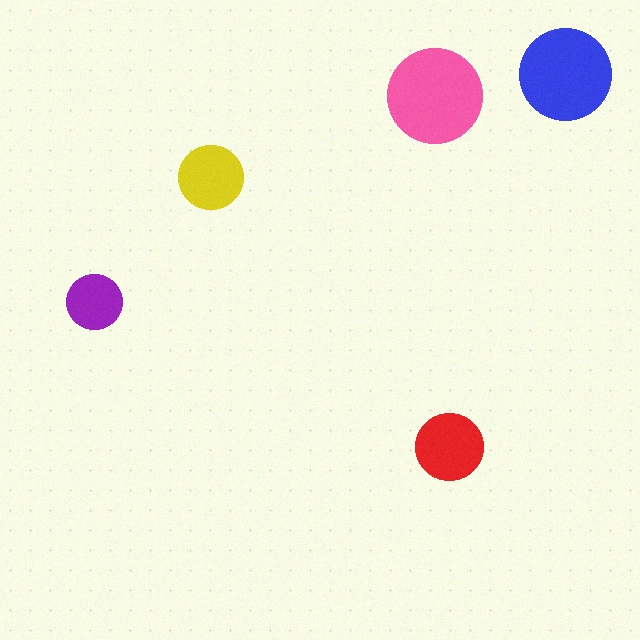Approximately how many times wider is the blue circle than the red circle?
About 1.5 times wider.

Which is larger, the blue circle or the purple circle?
The blue one.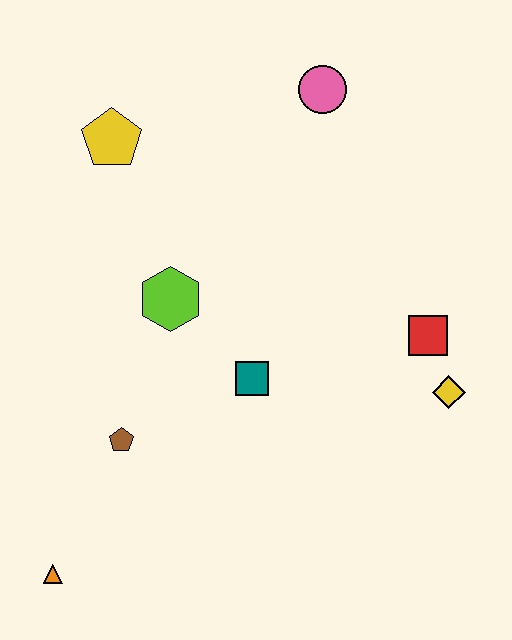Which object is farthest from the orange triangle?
The pink circle is farthest from the orange triangle.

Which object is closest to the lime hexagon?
The teal square is closest to the lime hexagon.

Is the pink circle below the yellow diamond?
No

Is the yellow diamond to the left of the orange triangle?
No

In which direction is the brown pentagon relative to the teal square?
The brown pentagon is to the left of the teal square.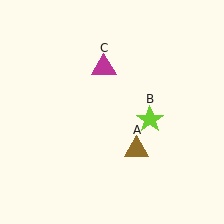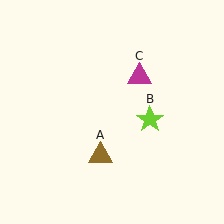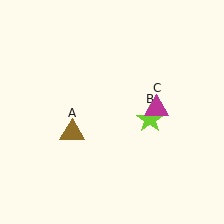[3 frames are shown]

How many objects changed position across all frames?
2 objects changed position: brown triangle (object A), magenta triangle (object C).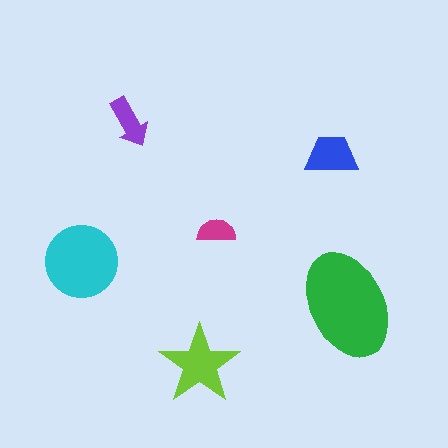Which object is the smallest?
The magenta semicircle.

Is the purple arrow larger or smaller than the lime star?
Smaller.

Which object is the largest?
The green ellipse.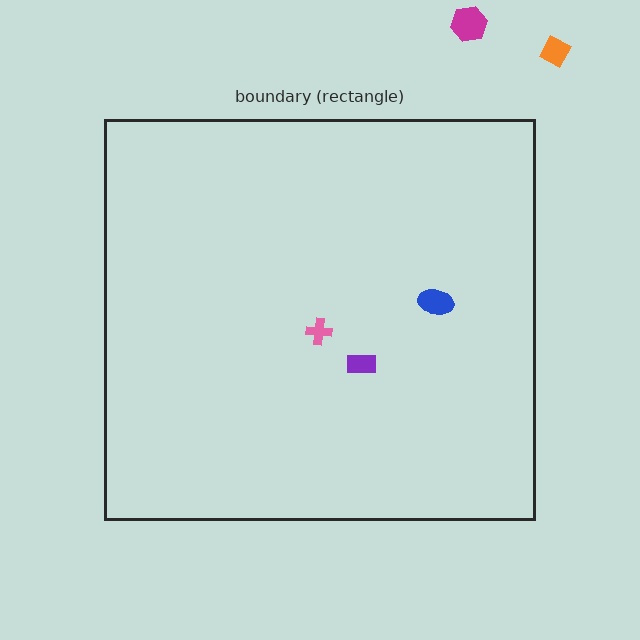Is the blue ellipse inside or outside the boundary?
Inside.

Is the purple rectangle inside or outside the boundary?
Inside.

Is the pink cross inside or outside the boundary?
Inside.